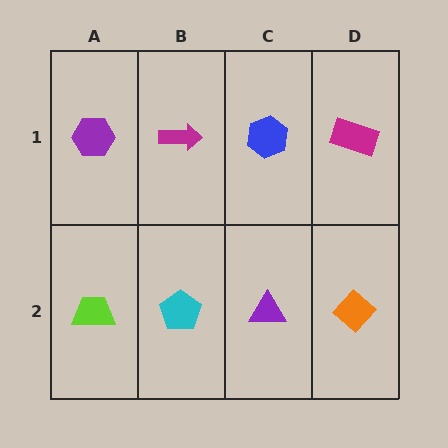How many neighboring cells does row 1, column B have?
3.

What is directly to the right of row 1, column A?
A magenta arrow.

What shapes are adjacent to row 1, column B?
A cyan pentagon (row 2, column B), a purple hexagon (row 1, column A), a blue hexagon (row 1, column C).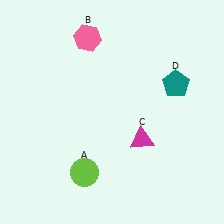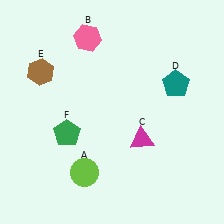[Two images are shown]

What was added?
A brown hexagon (E), a green pentagon (F) were added in Image 2.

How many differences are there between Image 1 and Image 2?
There are 2 differences between the two images.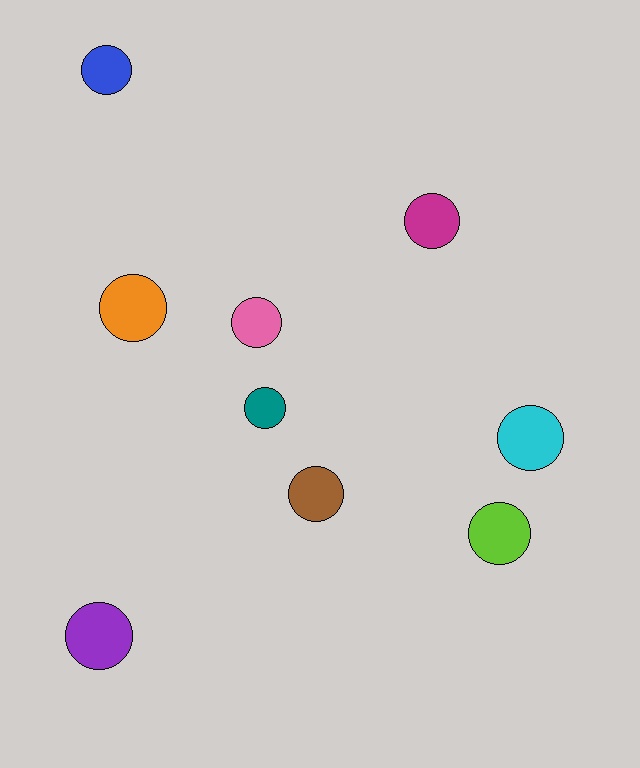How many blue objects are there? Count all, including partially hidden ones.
There is 1 blue object.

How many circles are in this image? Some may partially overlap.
There are 9 circles.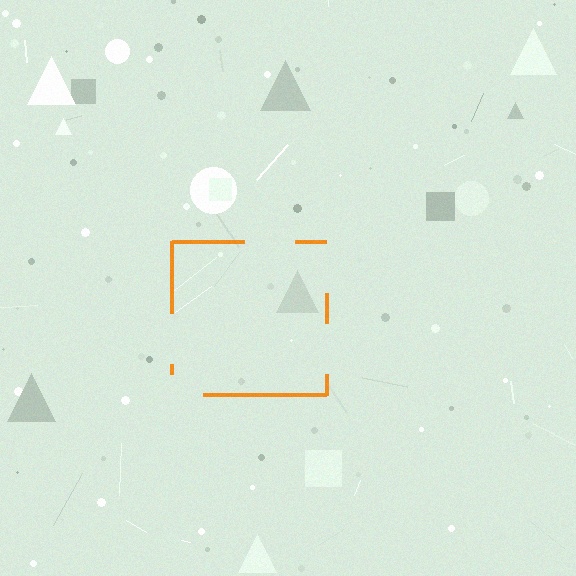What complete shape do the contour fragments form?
The contour fragments form a square.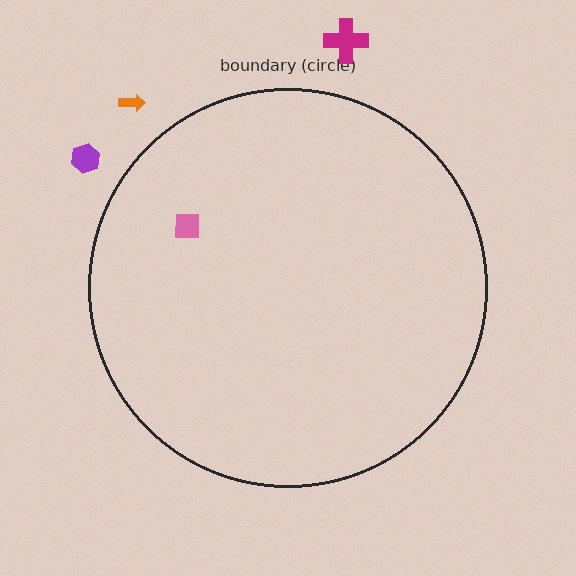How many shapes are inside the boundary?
1 inside, 3 outside.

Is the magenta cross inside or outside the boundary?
Outside.